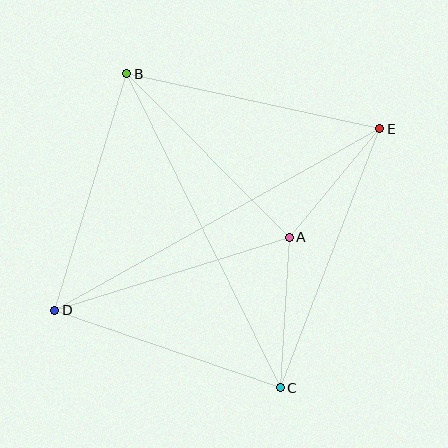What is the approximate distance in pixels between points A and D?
The distance between A and D is approximately 246 pixels.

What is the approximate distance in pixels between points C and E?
The distance between C and E is approximately 278 pixels.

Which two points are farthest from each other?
Points D and E are farthest from each other.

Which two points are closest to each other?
Points A and E are closest to each other.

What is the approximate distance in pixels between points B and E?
The distance between B and E is approximately 259 pixels.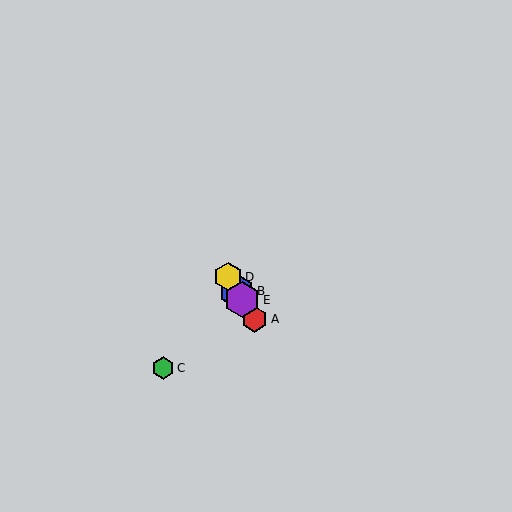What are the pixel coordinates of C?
Object C is at (163, 368).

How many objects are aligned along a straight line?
4 objects (A, B, D, E) are aligned along a straight line.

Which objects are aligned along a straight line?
Objects A, B, D, E are aligned along a straight line.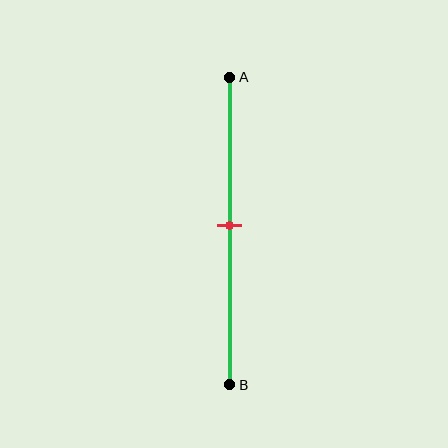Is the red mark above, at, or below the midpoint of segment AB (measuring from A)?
The red mark is approximately at the midpoint of segment AB.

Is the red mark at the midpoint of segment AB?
Yes, the mark is approximately at the midpoint.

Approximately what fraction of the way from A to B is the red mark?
The red mark is approximately 50% of the way from A to B.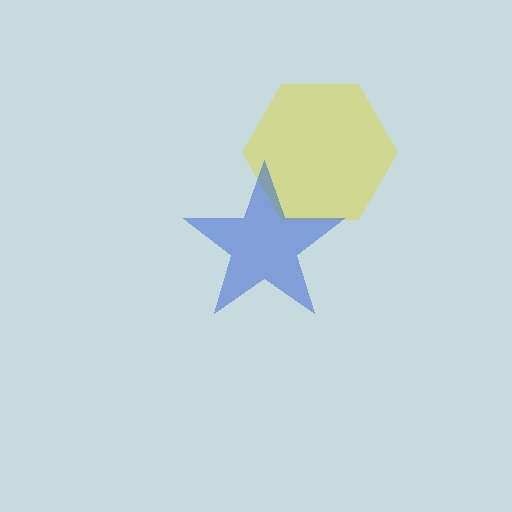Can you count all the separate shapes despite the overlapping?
Yes, there are 2 separate shapes.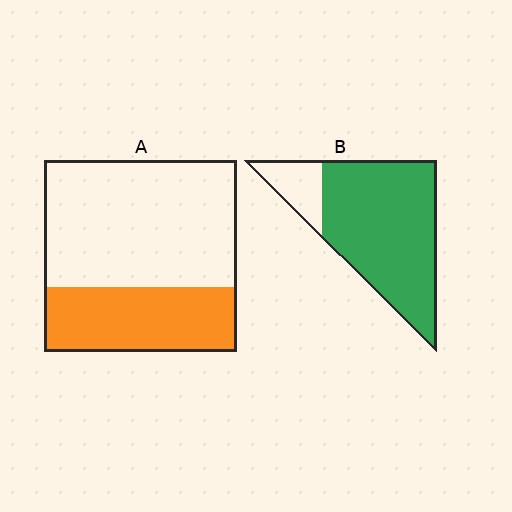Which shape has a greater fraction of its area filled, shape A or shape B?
Shape B.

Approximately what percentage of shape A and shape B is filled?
A is approximately 35% and B is approximately 85%.